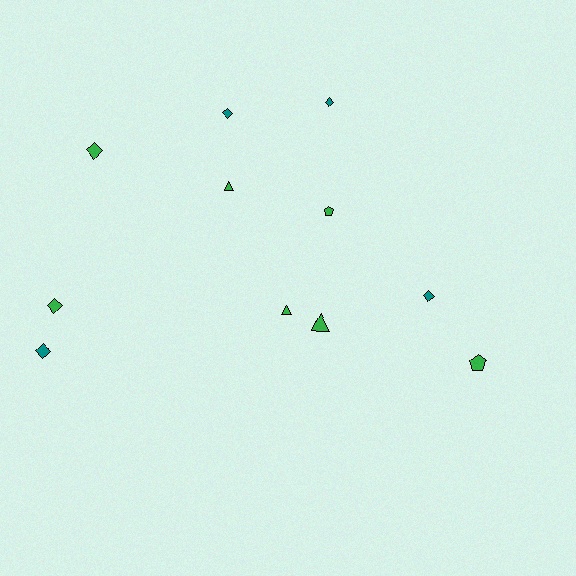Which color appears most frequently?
Green, with 7 objects.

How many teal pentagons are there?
There are no teal pentagons.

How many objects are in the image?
There are 11 objects.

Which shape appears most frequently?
Diamond, with 6 objects.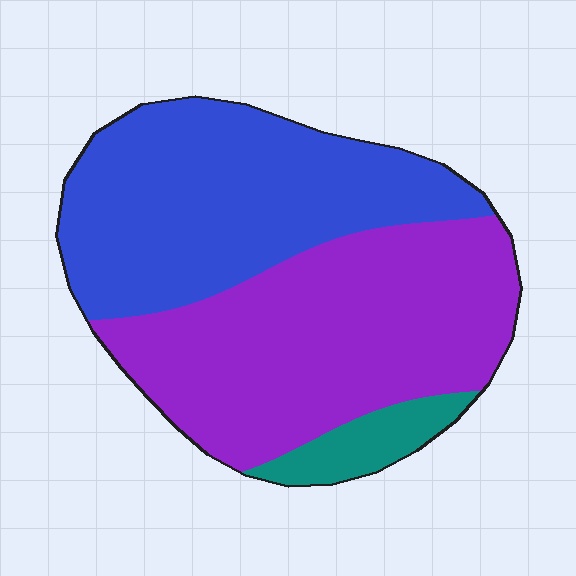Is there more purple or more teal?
Purple.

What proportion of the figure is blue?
Blue covers 44% of the figure.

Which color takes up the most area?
Purple, at roughly 50%.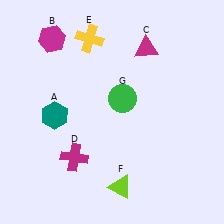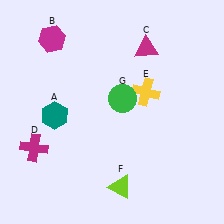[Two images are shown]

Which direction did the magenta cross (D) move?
The magenta cross (D) moved left.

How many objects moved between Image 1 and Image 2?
2 objects moved between the two images.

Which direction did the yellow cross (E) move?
The yellow cross (E) moved right.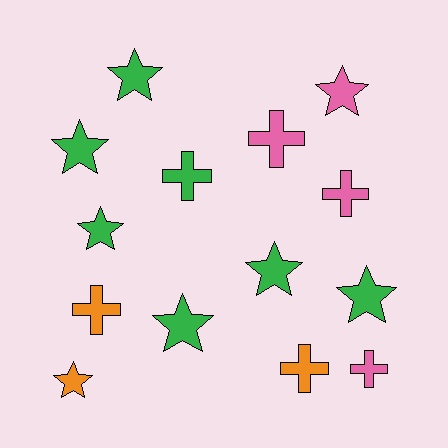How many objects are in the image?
There are 14 objects.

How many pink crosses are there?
There are 3 pink crosses.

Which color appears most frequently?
Green, with 7 objects.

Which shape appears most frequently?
Star, with 8 objects.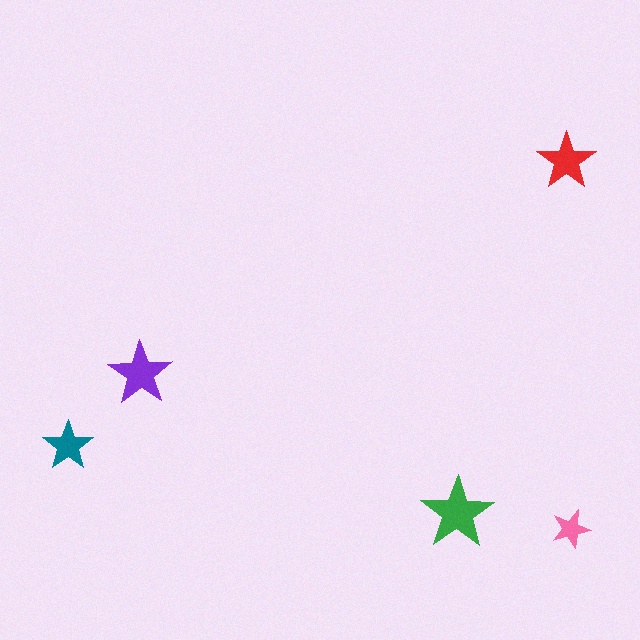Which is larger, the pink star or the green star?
The green one.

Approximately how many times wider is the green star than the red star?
About 1.5 times wider.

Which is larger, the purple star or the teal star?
The purple one.